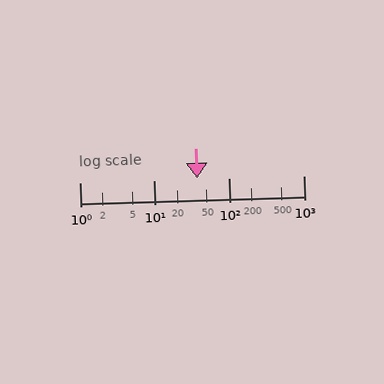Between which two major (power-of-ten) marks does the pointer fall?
The pointer is between 10 and 100.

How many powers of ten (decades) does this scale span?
The scale spans 3 decades, from 1 to 1000.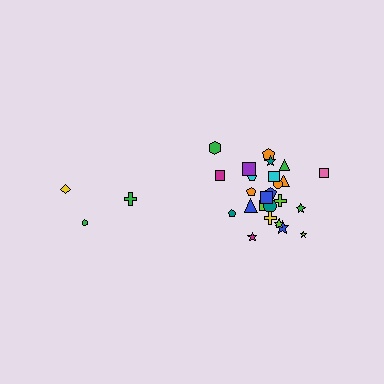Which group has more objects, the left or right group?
The right group.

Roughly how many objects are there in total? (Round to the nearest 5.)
Roughly 30 objects in total.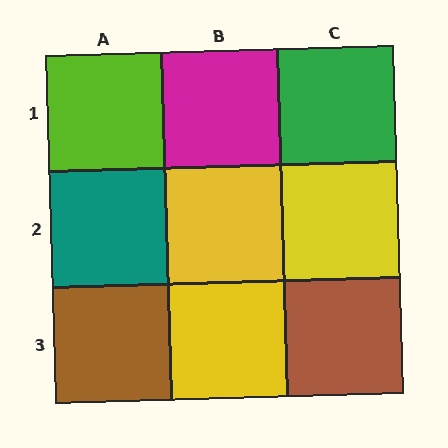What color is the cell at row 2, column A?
Teal.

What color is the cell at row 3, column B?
Yellow.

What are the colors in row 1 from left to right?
Lime, magenta, green.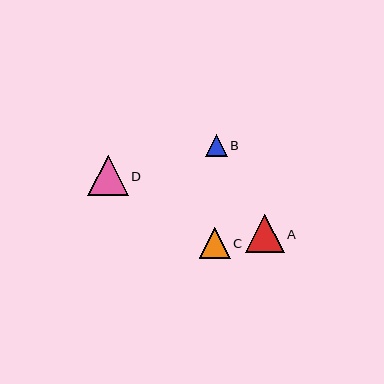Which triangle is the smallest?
Triangle B is the smallest with a size of approximately 21 pixels.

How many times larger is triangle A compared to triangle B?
Triangle A is approximately 1.8 times the size of triangle B.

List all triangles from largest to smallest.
From largest to smallest: D, A, C, B.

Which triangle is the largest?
Triangle D is the largest with a size of approximately 41 pixels.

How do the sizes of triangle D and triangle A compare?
Triangle D and triangle A are approximately the same size.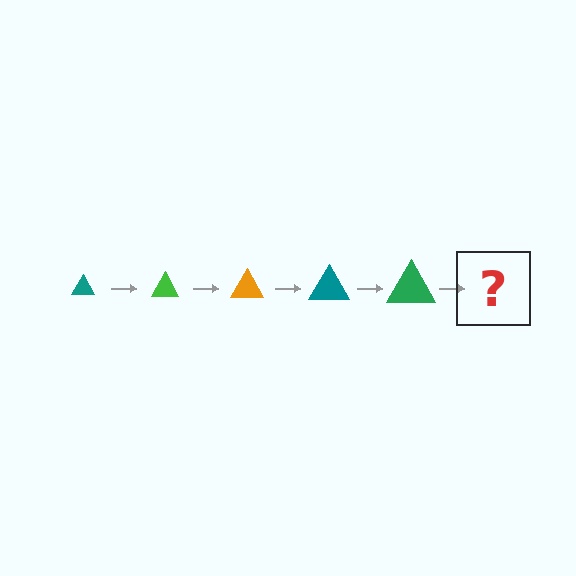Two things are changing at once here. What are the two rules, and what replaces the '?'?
The two rules are that the triangle grows larger each step and the color cycles through teal, green, and orange. The '?' should be an orange triangle, larger than the previous one.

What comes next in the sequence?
The next element should be an orange triangle, larger than the previous one.